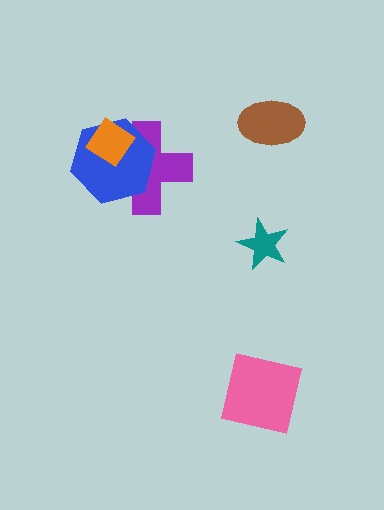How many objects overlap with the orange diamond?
2 objects overlap with the orange diamond.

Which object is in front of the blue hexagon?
The orange diamond is in front of the blue hexagon.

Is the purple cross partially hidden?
Yes, it is partially covered by another shape.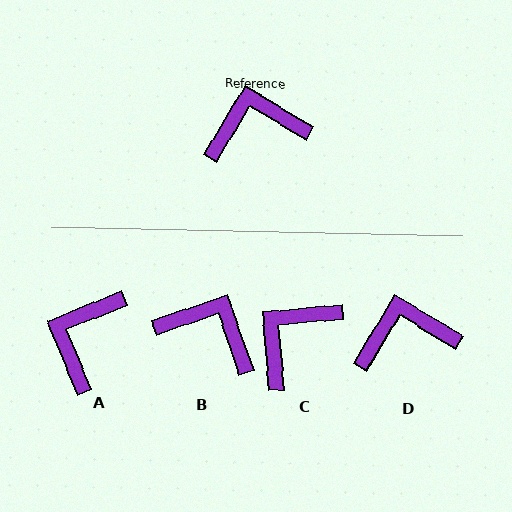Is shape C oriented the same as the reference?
No, it is off by about 36 degrees.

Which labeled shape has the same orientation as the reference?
D.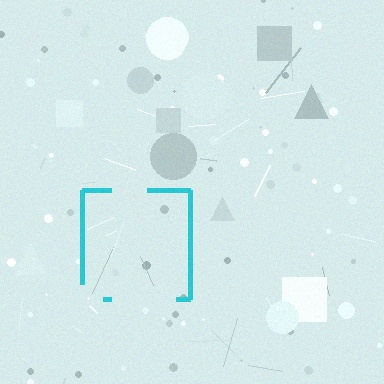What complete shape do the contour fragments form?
The contour fragments form a square.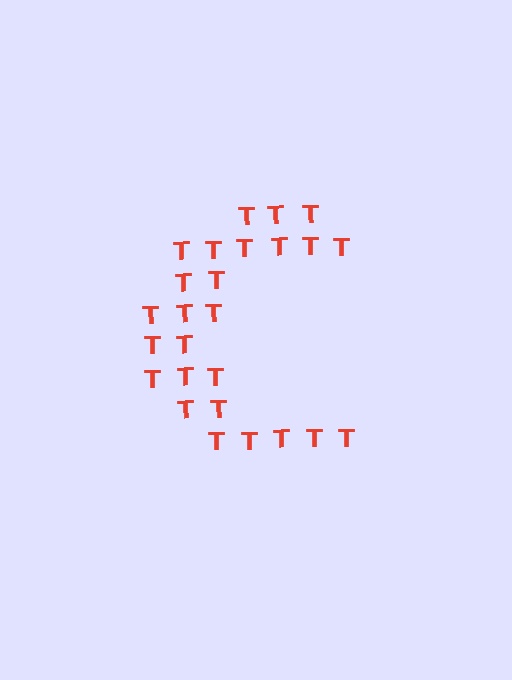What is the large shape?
The large shape is the letter C.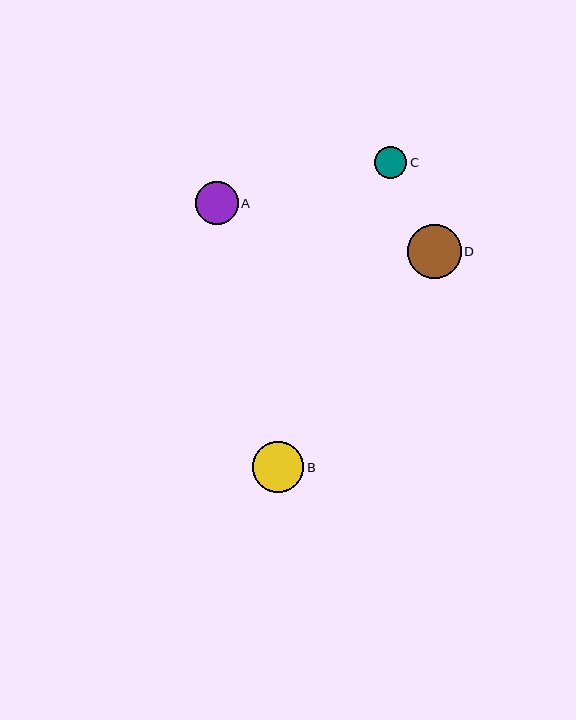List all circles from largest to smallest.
From largest to smallest: D, B, A, C.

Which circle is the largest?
Circle D is the largest with a size of approximately 54 pixels.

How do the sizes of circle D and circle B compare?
Circle D and circle B are approximately the same size.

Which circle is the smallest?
Circle C is the smallest with a size of approximately 32 pixels.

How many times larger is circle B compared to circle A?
Circle B is approximately 1.2 times the size of circle A.